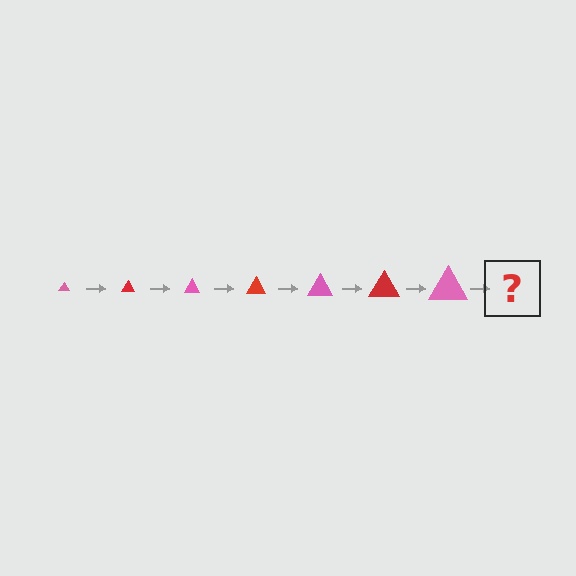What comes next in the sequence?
The next element should be a red triangle, larger than the previous one.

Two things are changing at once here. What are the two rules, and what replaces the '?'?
The two rules are that the triangle grows larger each step and the color cycles through pink and red. The '?' should be a red triangle, larger than the previous one.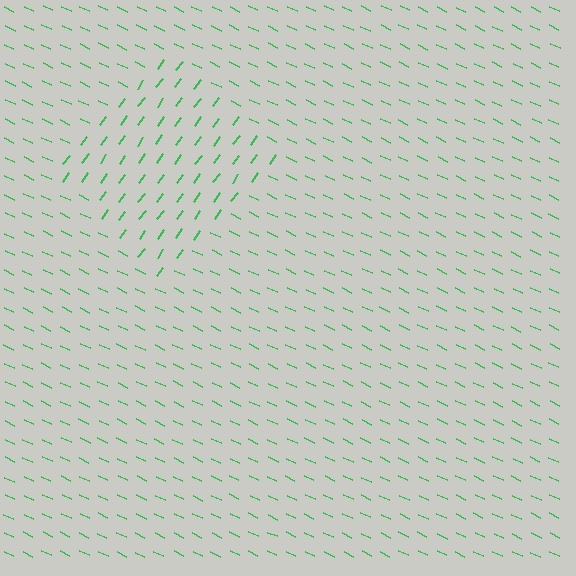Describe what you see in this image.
The image is filled with small green line segments. A diamond region in the image has lines oriented differently from the surrounding lines, creating a visible texture boundary.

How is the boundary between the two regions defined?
The boundary is defined purely by a change in line orientation (approximately 79 degrees difference). All lines are the same color and thickness.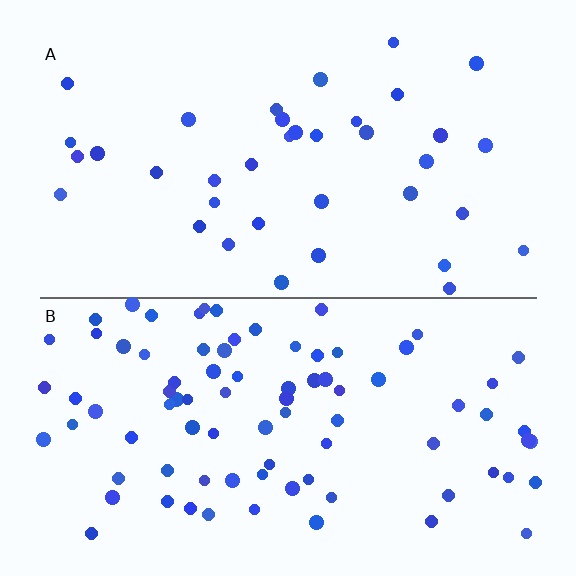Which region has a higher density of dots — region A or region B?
B (the bottom).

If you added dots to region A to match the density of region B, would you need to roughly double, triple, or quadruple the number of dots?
Approximately double.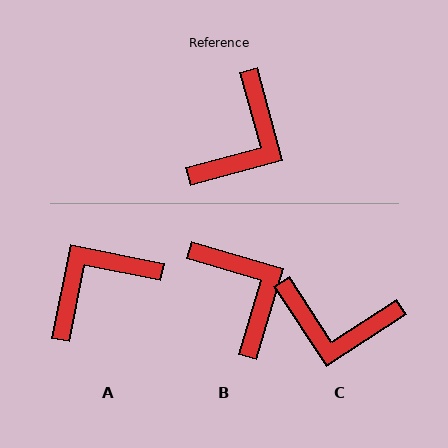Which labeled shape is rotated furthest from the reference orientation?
A, about 153 degrees away.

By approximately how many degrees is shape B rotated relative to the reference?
Approximately 58 degrees counter-clockwise.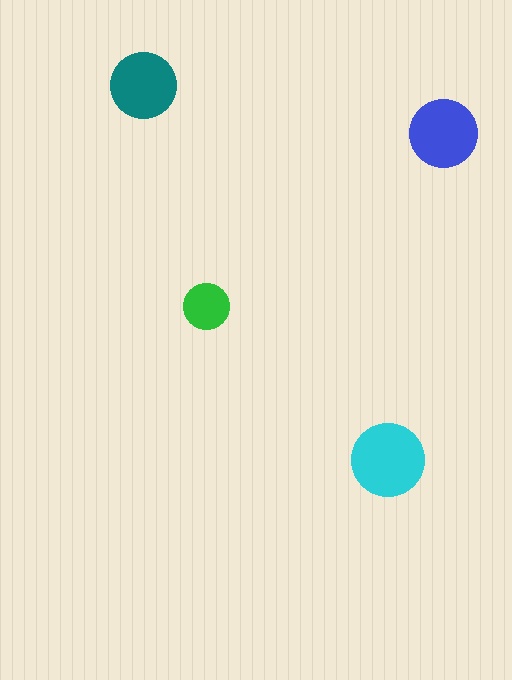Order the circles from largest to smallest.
the cyan one, the blue one, the teal one, the green one.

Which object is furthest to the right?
The blue circle is rightmost.